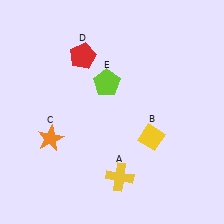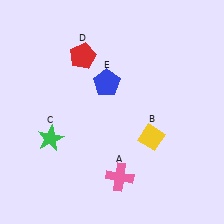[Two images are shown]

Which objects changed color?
A changed from yellow to pink. C changed from orange to green. E changed from lime to blue.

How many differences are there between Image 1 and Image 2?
There are 3 differences between the two images.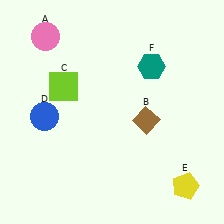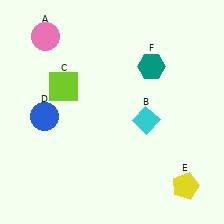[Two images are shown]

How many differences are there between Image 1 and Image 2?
There is 1 difference between the two images.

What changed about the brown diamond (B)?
In Image 1, B is brown. In Image 2, it changed to cyan.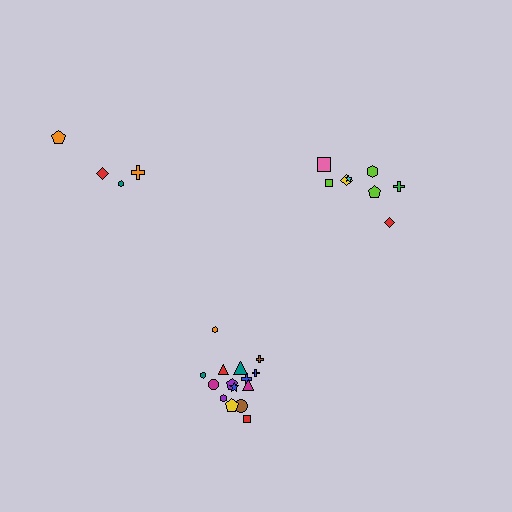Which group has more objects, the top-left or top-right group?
The top-right group.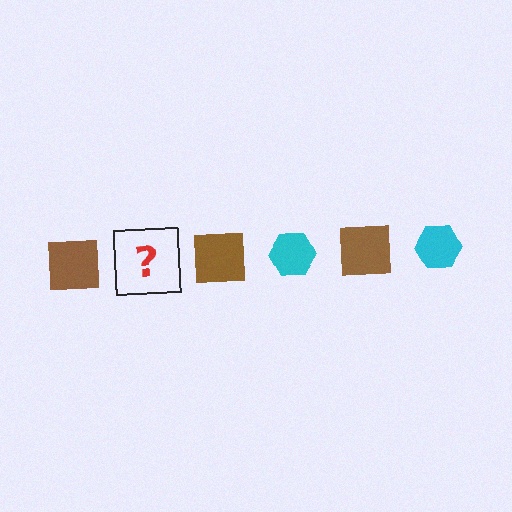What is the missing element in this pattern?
The missing element is a cyan hexagon.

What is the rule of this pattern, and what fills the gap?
The rule is that the pattern alternates between brown square and cyan hexagon. The gap should be filled with a cyan hexagon.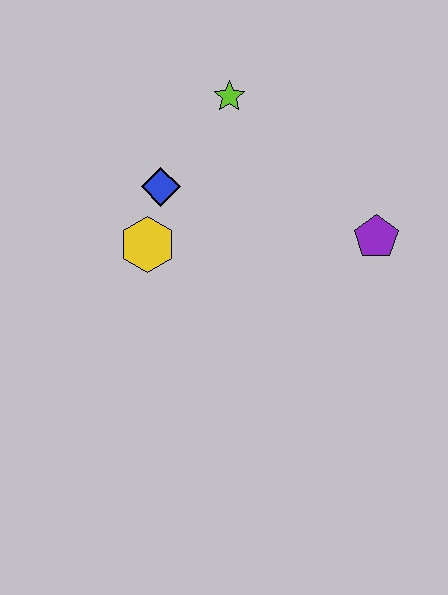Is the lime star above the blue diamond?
Yes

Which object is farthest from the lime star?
The purple pentagon is farthest from the lime star.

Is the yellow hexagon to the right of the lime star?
No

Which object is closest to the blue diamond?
The yellow hexagon is closest to the blue diamond.